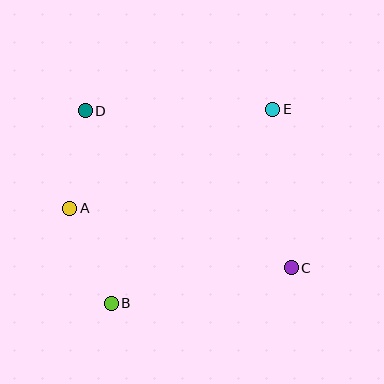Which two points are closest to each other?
Points A and D are closest to each other.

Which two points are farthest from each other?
Points C and D are farthest from each other.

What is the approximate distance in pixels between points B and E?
The distance between B and E is approximately 253 pixels.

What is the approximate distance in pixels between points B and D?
The distance between B and D is approximately 194 pixels.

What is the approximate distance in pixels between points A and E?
The distance between A and E is approximately 226 pixels.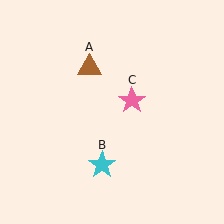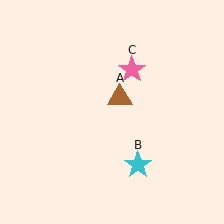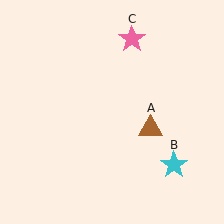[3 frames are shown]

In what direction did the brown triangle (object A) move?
The brown triangle (object A) moved down and to the right.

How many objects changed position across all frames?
3 objects changed position: brown triangle (object A), cyan star (object B), pink star (object C).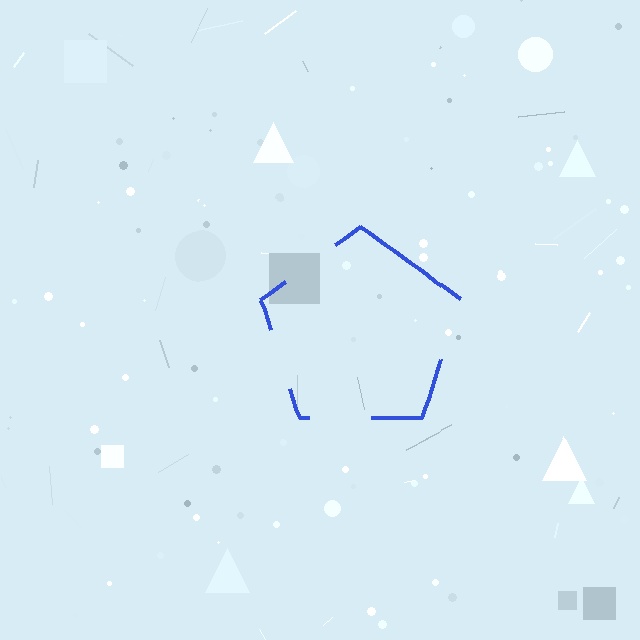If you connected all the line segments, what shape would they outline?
They would outline a pentagon.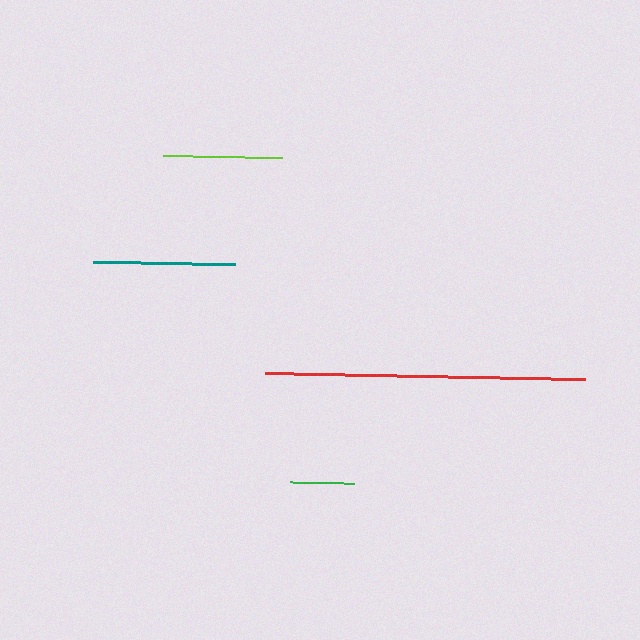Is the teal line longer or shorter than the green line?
The teal line is longer than the green line.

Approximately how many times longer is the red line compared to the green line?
The red line is approximately 5.0 times the length of the green line.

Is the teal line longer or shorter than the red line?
The red line is longer than the teal line.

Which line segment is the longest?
The red line is the longest at approximately 320 pixels.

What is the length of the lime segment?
The lime segment is approximately 119 pixels long.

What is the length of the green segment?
The green segment is approximately 64 pixels long.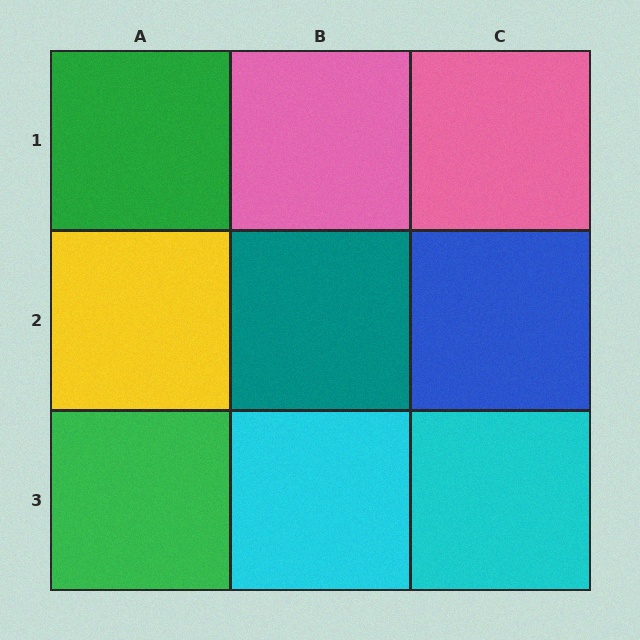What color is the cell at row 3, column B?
Cyan.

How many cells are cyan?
2 cells are cyan.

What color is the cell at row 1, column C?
Pink.